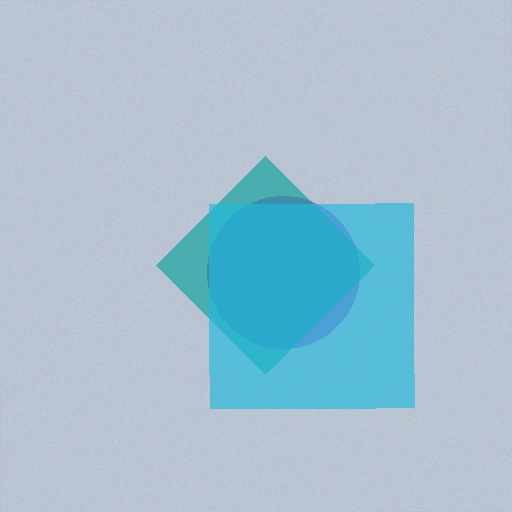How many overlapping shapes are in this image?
There are 3 overlapping shapes in the image.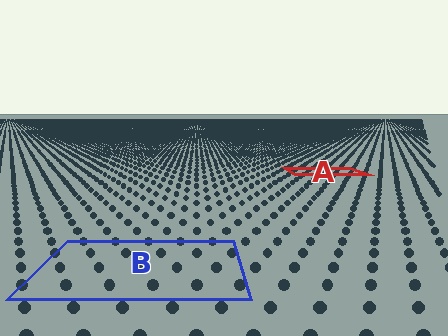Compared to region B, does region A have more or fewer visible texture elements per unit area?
Region A has more texture elements per unit area — they are packed more densely because it is farther away.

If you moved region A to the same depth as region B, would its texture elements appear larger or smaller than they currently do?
They would appear larger. At a closer depth, the same texture elements are projected at a bigger on-screen size.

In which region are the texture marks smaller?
The texture marks are smaller in region A, because it is farther away.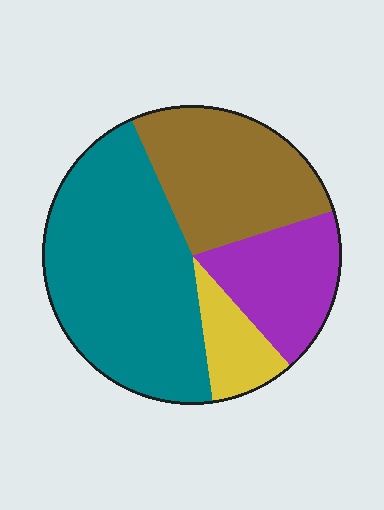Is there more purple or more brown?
Brown.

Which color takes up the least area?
Yellow, at roughly 10%.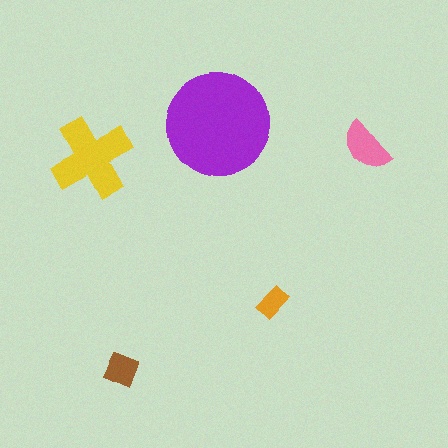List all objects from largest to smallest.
The purple circle, the yellow cross, the pink semicircle, the brown square, the orange rectangle.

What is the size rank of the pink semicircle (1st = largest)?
3rd.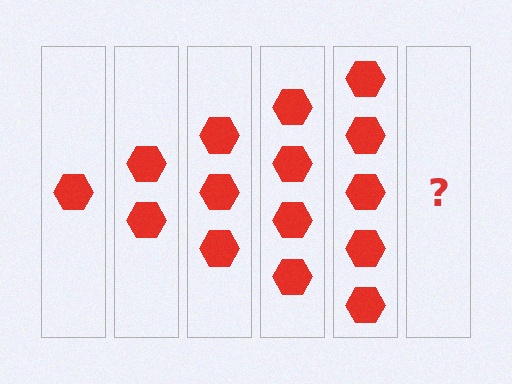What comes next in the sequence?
The next element should be 6 hexagons.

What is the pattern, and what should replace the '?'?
The pattern is that each step adds one more hexagon. The '?' should be 6 hexagons.